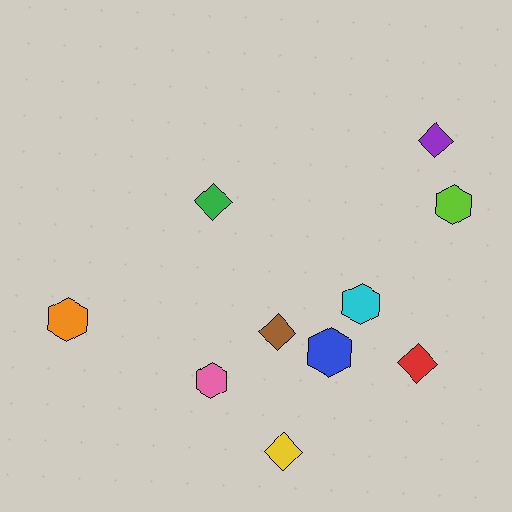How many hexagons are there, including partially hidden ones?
There are 5 hexagons.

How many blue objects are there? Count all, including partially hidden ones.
There is 1 blue object.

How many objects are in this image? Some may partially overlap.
There are 10 objects.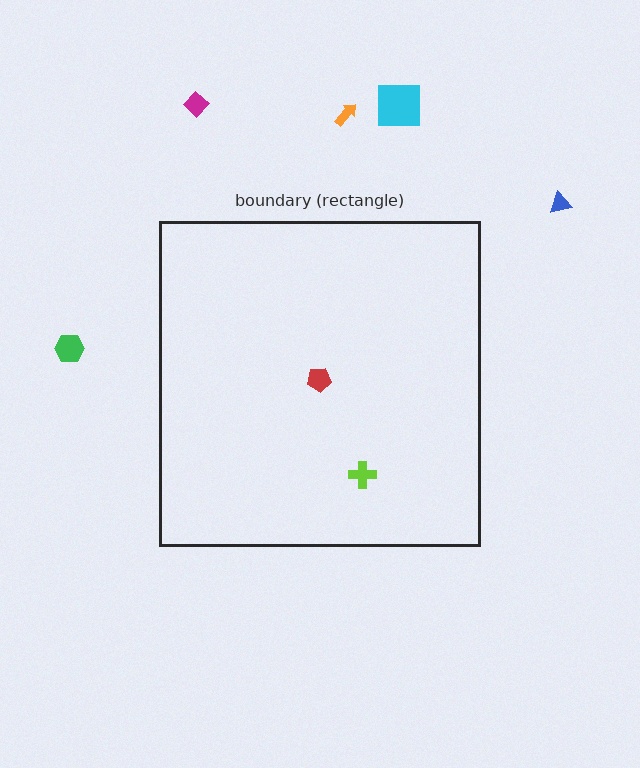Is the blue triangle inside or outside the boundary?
Outside.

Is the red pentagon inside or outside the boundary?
Inside.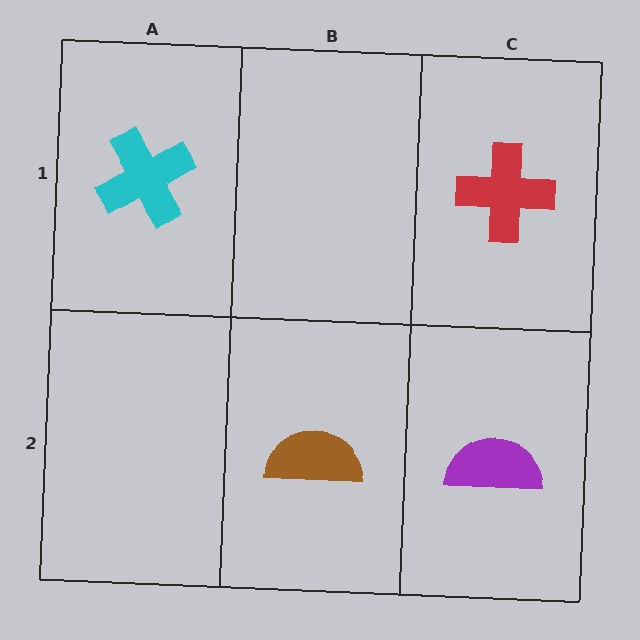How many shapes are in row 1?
2 shapes.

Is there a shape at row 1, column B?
No, that cell is empty.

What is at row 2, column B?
A brown semicircle.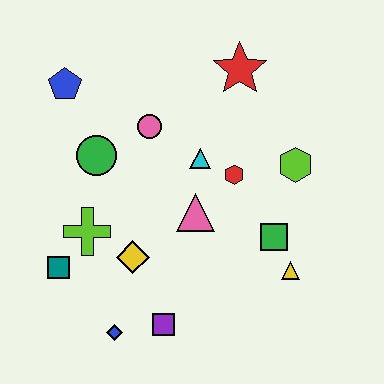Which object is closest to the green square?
The yellow triangle is closest to the green square.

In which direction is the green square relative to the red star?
The green square is below the red star.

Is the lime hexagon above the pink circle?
No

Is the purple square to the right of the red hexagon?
No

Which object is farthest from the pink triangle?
The blue pentagon is farthest from the pink triangle.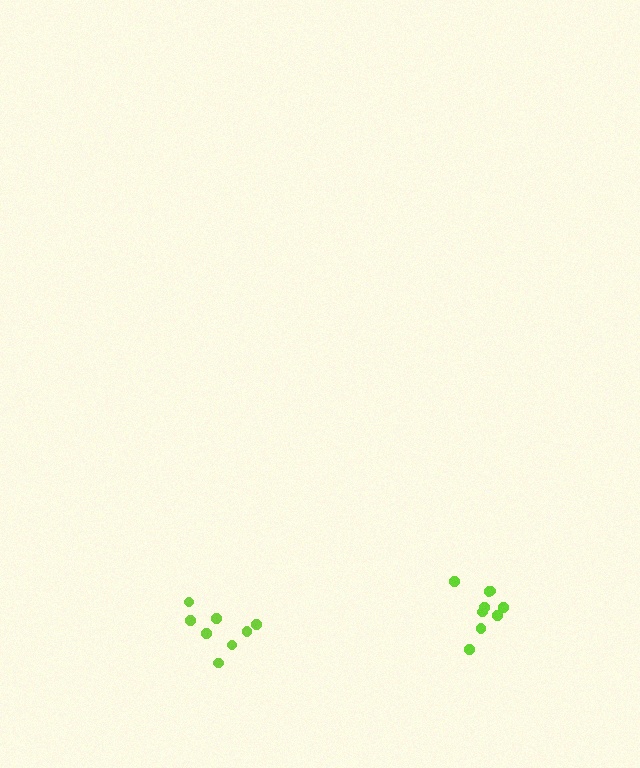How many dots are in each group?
Group 1: 8 dots, Group 2: 9 dots (17 total).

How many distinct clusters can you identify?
There are 2 distinct clusters.